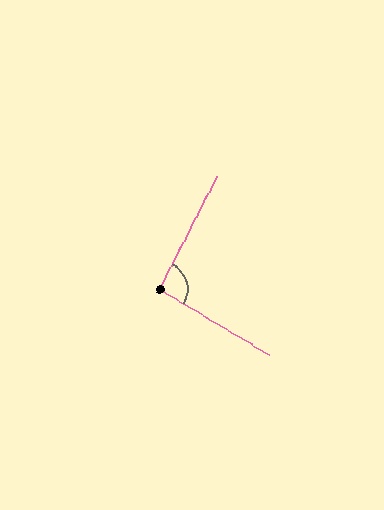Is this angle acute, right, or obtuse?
It is approximately a right angle.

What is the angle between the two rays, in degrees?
Approximately 94 degrees.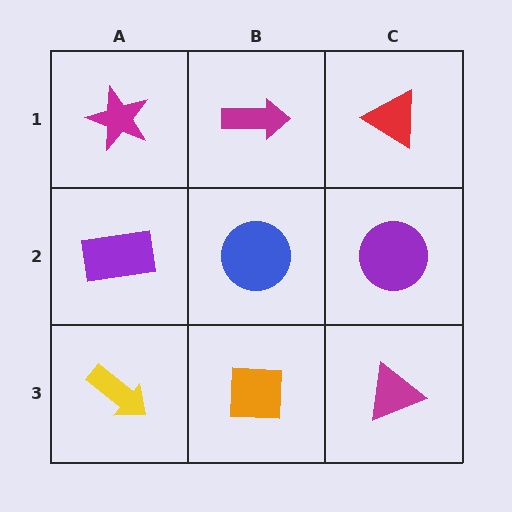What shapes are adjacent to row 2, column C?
A red triangle (row 1, column C), a magenta triangle (row 3, column C), a blue circle (row 2, column B).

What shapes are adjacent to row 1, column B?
A blue circle (row 2, column B), a magenta star (row 1, column A), a red triangle (row 1, column C).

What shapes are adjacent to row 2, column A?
A magenta star (row 1, column A), a yellow arrow (row 3, column A), a blue circle (row 2, column B).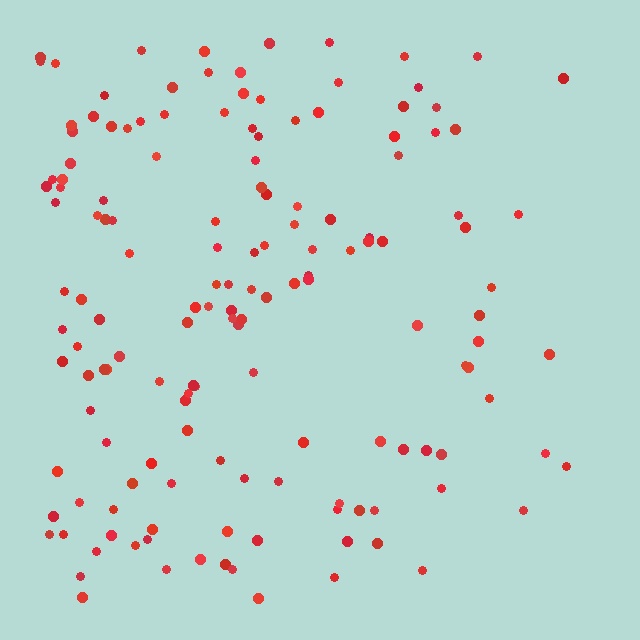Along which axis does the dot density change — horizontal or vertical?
Horizontal.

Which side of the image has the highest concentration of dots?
The left.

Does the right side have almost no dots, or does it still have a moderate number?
Still a moderate number, just noticeably fewer than the left.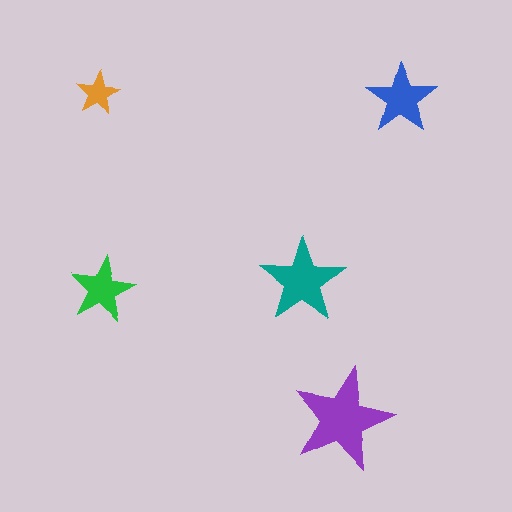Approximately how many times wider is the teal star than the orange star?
About 2 times wider.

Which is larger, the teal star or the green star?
The teal one.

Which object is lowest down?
The purple star is bottommost.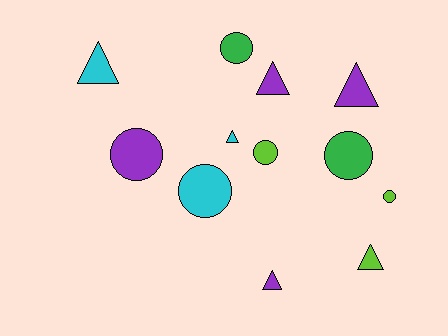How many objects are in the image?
There are 12 objects.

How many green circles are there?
There are 2 green circles.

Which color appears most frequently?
Purple, with 4 objects.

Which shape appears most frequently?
Triangle, with 6 objects.